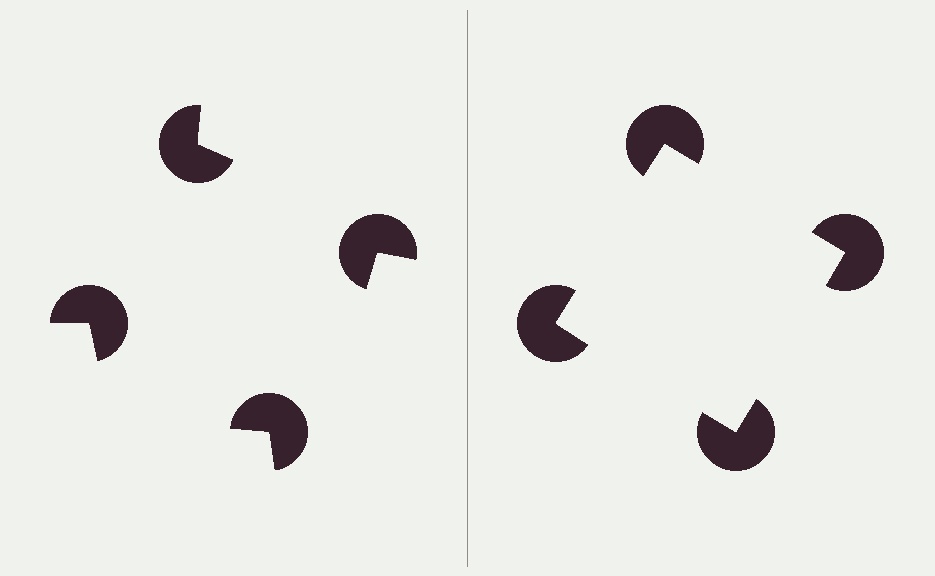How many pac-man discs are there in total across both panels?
8 — 4 on each side.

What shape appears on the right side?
An illusory square.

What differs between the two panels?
The pac-man discs are positioned identically on both sides; only the wedge orientations differ. On the right they align to a square; on the left they are misaligned.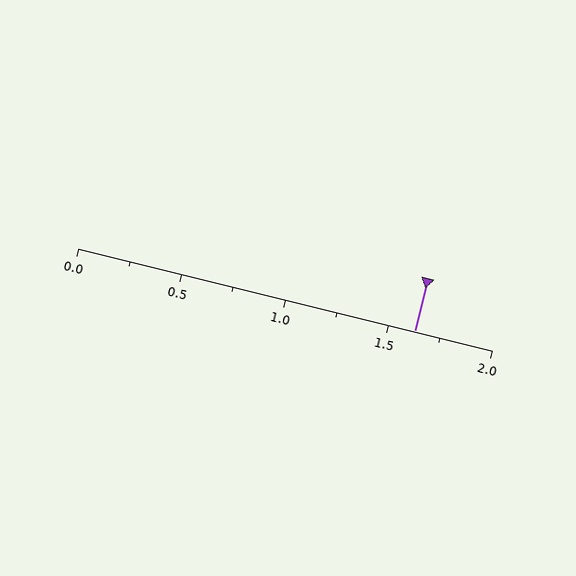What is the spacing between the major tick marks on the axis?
The major ticks are spaced 0.5 apart.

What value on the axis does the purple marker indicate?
The marker indicates approximately 1.62.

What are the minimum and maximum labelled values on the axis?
The axis runs from 0.0 to 2.0.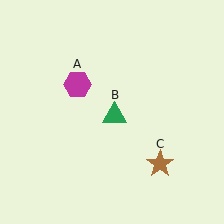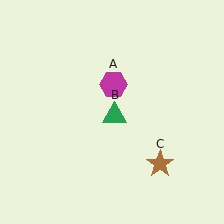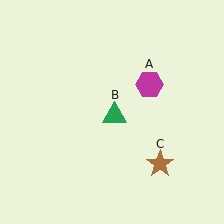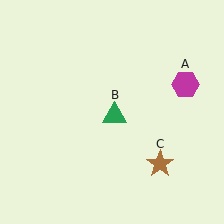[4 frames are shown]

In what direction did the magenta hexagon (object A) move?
The magenta hexagon (object A) moved right.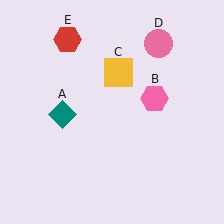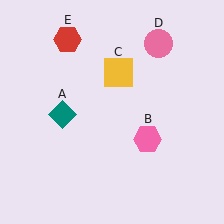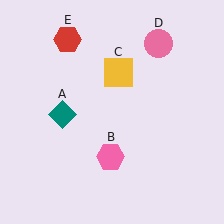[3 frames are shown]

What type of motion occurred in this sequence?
The pink hexagon (object B) rotated clockwise around the center of the scene.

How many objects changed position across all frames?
1 object changed position: pink hexagon (object B).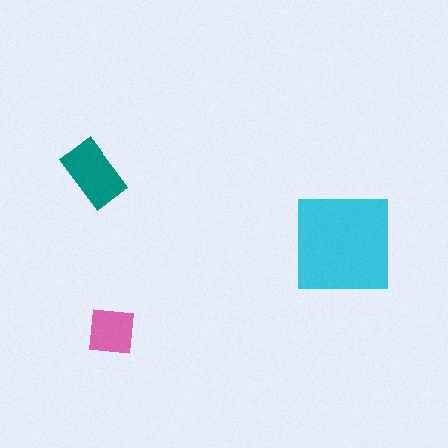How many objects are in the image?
There are 3 objects in the image.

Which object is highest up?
The teal rectangle is topmost.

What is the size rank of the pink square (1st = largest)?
3rd.